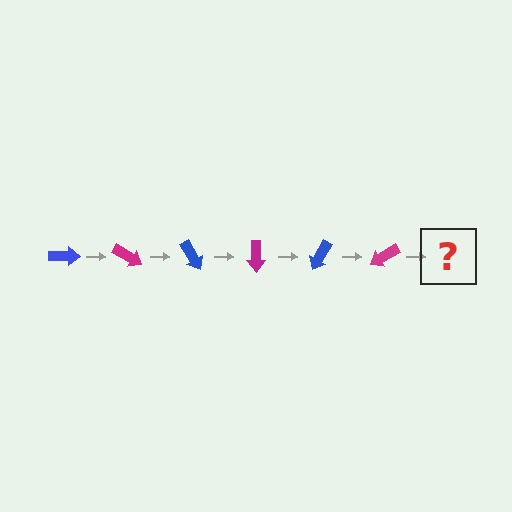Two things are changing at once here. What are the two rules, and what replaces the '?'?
The two rules are that it rotates 30 degrees each step and the color cycles through blue and magenta. The '?' should be a blue arrow, rotated 180 degrees from the start.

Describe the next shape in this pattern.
It should be a blue arrow, rotated 180 degrees from the start.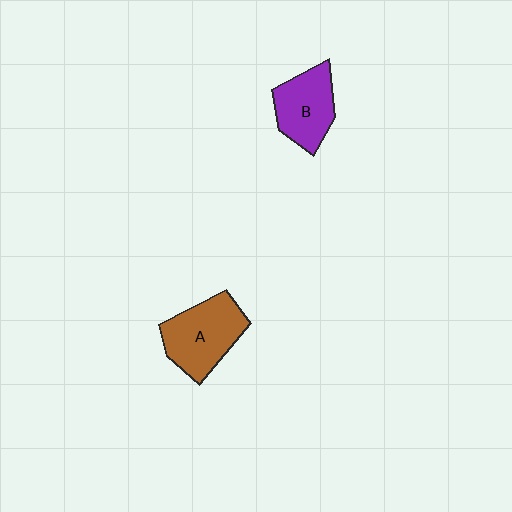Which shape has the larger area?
Shape A (brown).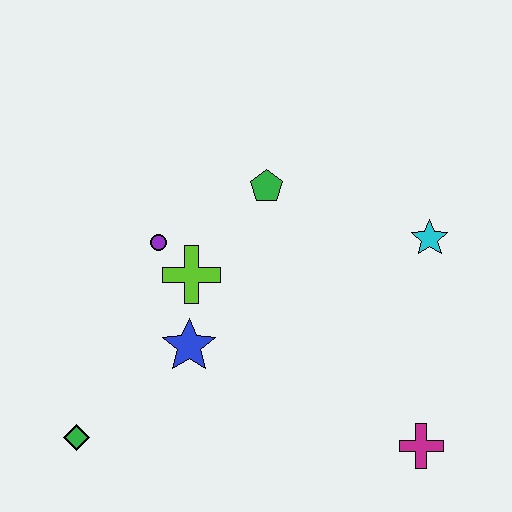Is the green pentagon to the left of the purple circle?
No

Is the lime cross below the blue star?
No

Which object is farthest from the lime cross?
The magenta cross is farthest from the lime cross.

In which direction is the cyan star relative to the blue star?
The cyan star is to the right of the blue star.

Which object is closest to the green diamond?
The blue star is closest to the green diamond.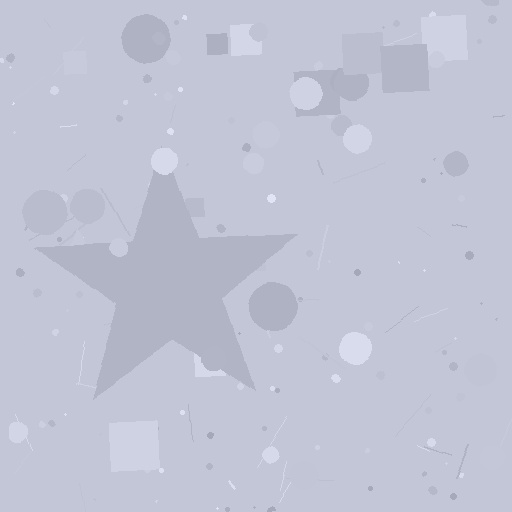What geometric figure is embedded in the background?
A star is embedded in the background.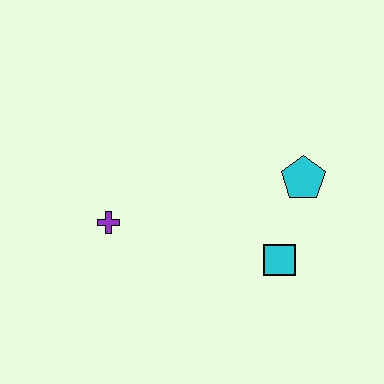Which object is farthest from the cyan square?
The purple cross is farthest from the cyan square.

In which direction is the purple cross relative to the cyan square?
The purple cross is to the left of the cyan square.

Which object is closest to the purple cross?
The cyan square is closest to the purple cross.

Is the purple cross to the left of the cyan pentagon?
Yes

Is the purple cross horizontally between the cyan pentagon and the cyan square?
No